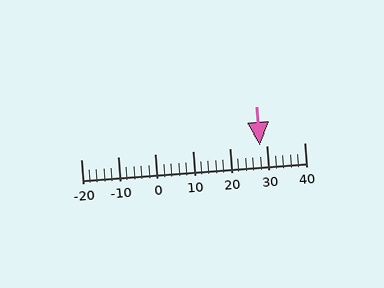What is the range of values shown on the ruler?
The ruler shows values from -20 to 40.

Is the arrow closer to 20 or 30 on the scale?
The arrow is closer to 30.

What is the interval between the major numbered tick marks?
The major tick marks are spaced 10 units apart.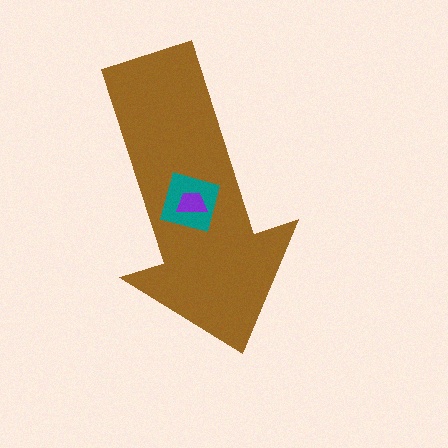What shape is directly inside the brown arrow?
The teal diamond.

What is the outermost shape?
The brown arrow.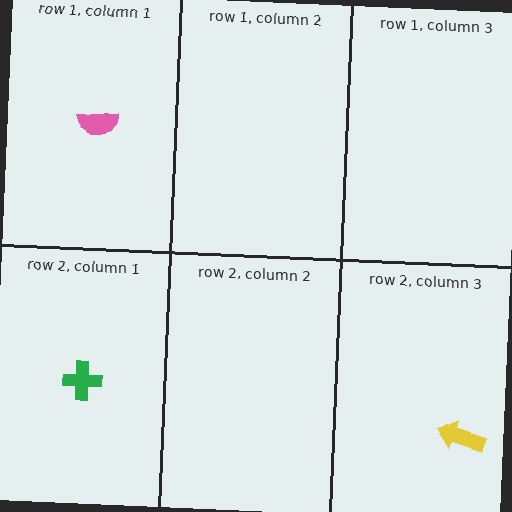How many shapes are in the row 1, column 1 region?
1.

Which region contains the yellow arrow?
The row 2, column 3 region.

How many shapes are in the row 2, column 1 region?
1.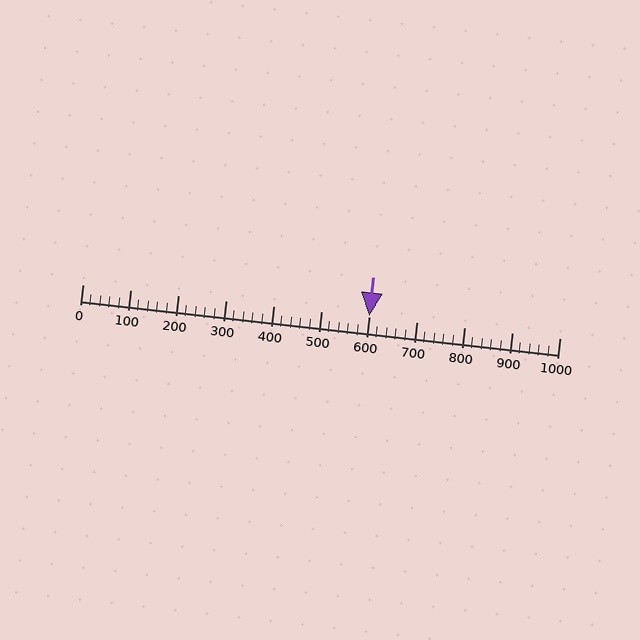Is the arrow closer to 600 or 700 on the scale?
The arrow is closer to 600.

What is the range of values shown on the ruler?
The ruler shows values from 0 to 1000.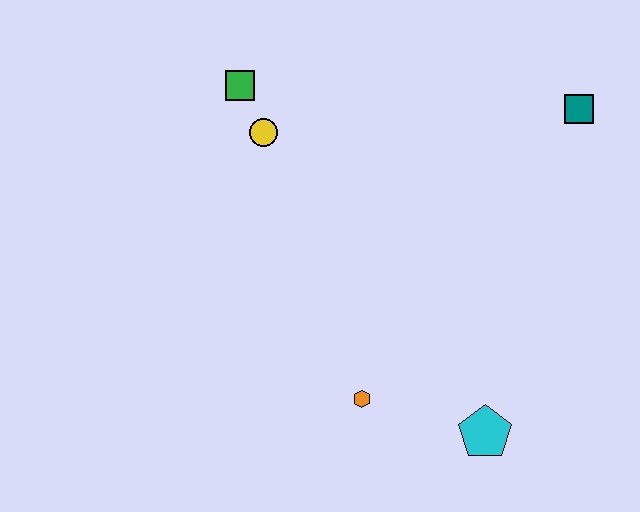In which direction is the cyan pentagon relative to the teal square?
The cyan pentagon is below the teal square.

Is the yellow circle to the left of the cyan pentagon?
Yes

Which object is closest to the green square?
The yellow circle is closest to the green square.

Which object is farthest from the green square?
The cyan pentagon is farthest from the green square.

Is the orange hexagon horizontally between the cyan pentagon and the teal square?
No